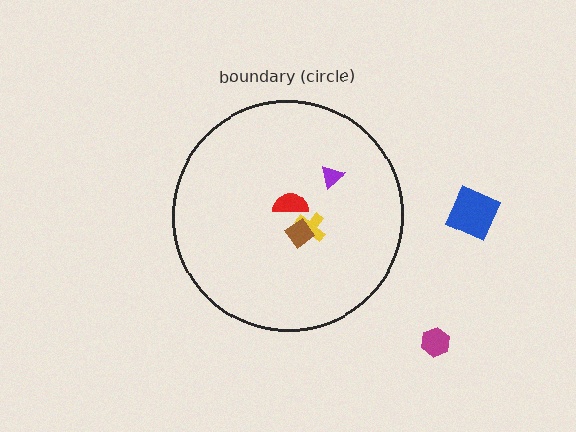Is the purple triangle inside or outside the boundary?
Inside.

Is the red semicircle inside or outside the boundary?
Inside.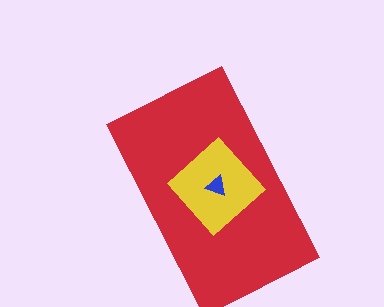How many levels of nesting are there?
3.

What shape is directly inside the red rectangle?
The yellow diamond.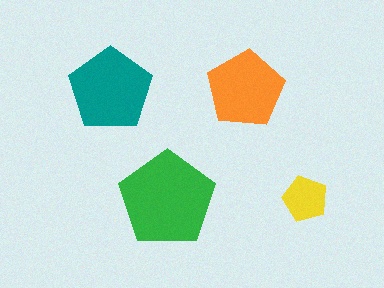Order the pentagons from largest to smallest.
the green one, the teal one, the orange one, the yellow one.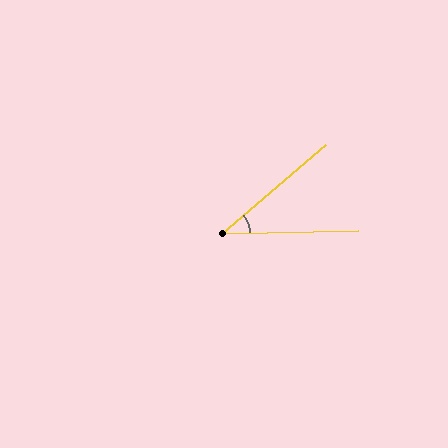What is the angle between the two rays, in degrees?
Approximately 39 degrees.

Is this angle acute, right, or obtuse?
It is acute.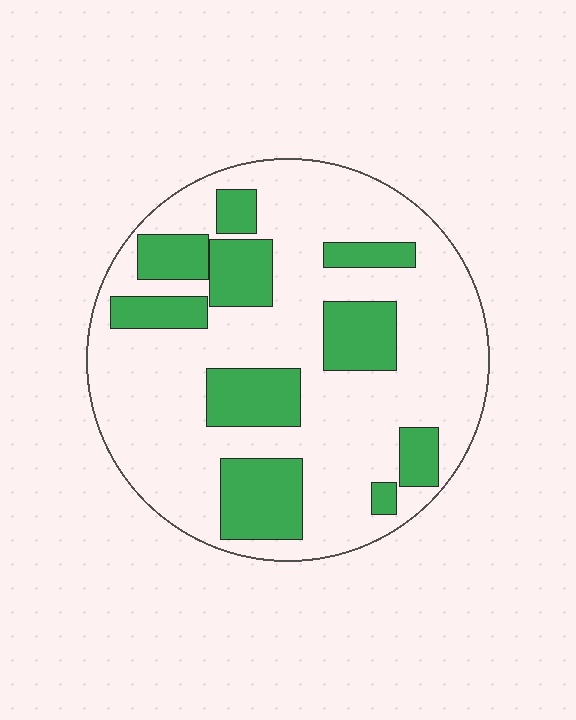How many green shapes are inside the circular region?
10.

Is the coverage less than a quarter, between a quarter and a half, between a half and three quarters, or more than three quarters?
Between a quarter and a half.